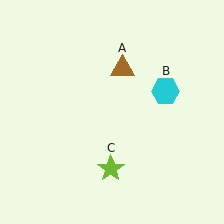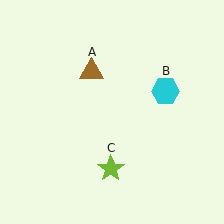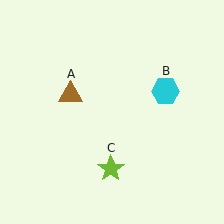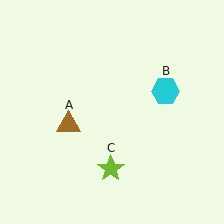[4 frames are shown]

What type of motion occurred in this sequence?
The brown triangle (object A) rotated counterclockwise around the center of the scene.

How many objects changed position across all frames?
1 object changed position: brown triangle (object A).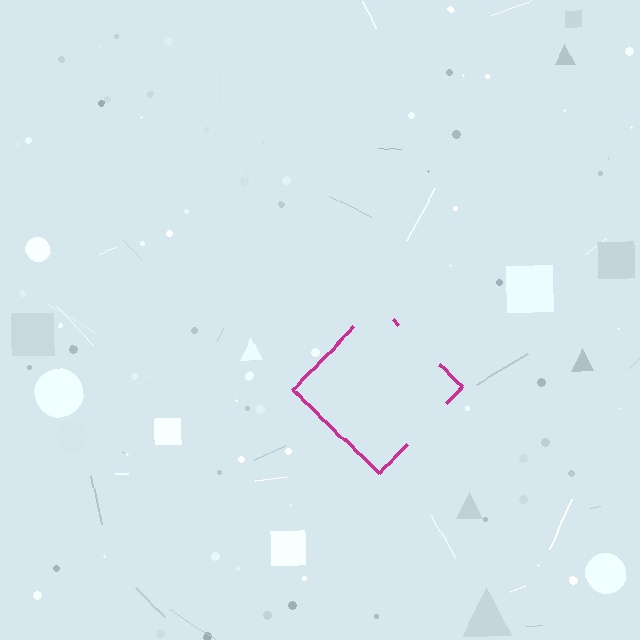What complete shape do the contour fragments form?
The contour fragments form a diamond.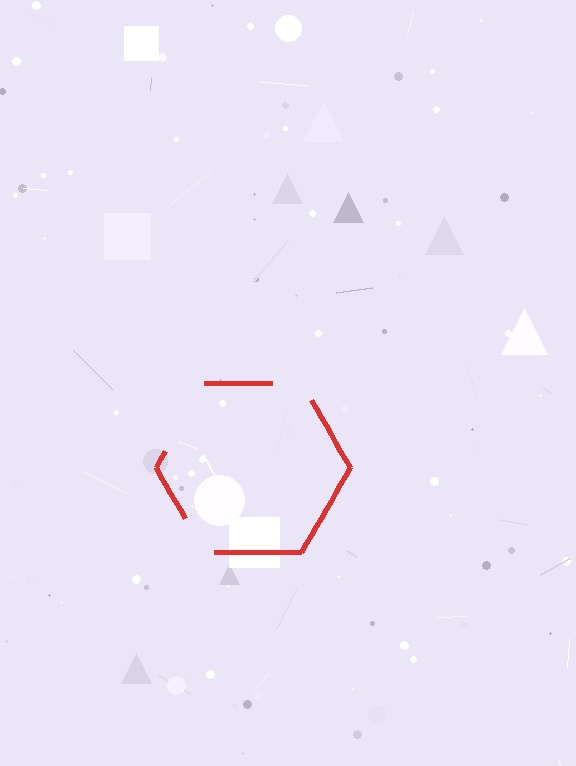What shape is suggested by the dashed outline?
The dashed outline suggests a hexagon.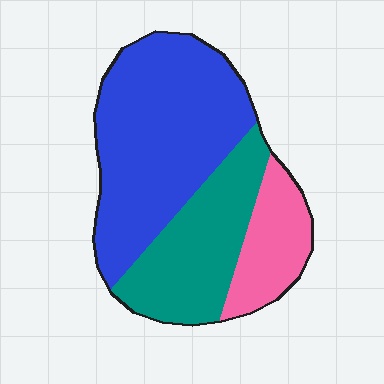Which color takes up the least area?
Pink, at roughly 15%.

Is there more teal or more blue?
Blue.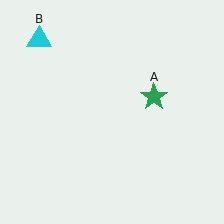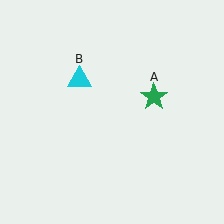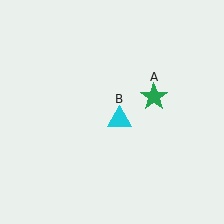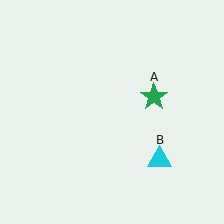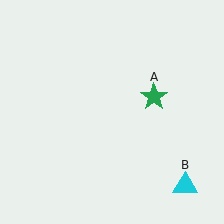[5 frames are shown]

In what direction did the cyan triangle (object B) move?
The cyan triangle (object B) moved down and to the right.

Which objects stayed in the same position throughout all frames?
Green star (object A) remained stationary.